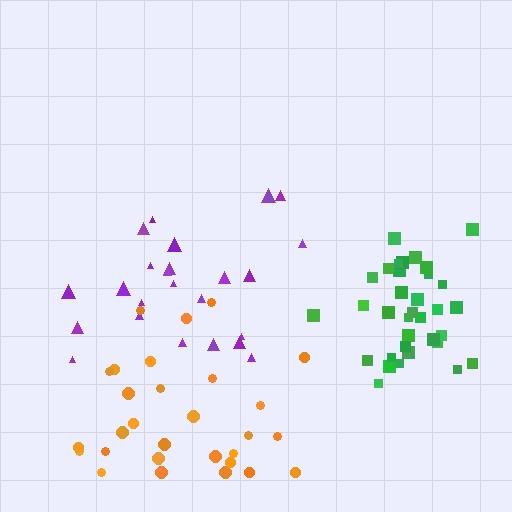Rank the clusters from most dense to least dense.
green, purple, orange.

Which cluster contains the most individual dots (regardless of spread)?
Green (34).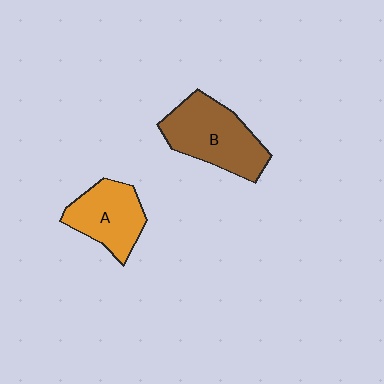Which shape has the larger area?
Shape B (brown).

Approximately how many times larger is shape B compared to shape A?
Approximately 1.3 times.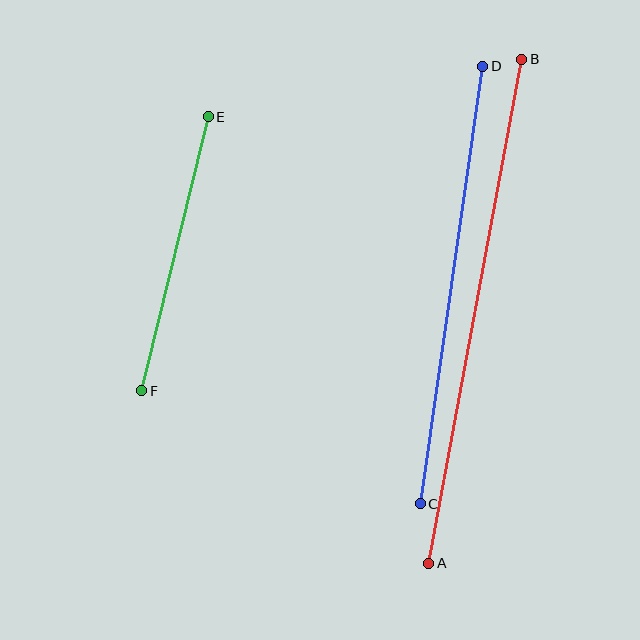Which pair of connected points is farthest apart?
Points A and B are farthest apart.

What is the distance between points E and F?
The distance is approximately 282 pixels.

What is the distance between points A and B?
The distance is approximately 512 pixels.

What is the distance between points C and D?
The distance is approximately 442 pixels.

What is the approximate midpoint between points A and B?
The midpoint is at approximately (475, 311) pixels.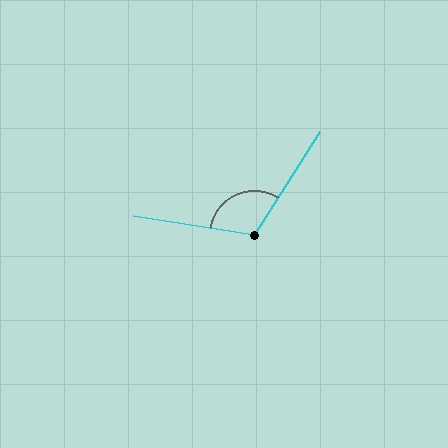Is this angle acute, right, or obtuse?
It is obtuse.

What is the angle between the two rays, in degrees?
Approximately 114 degrees.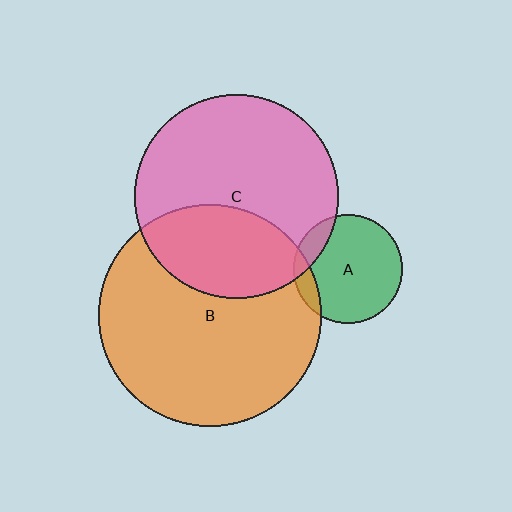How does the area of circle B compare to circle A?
Approximately 4.1 times.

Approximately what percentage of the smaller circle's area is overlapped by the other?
Approximately 10%.